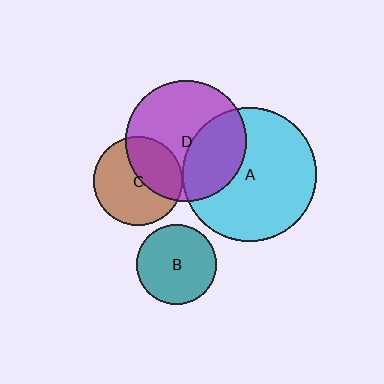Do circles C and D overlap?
Yes.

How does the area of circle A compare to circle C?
Approximately 2.3 times.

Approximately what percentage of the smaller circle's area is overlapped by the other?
Approximately 40%.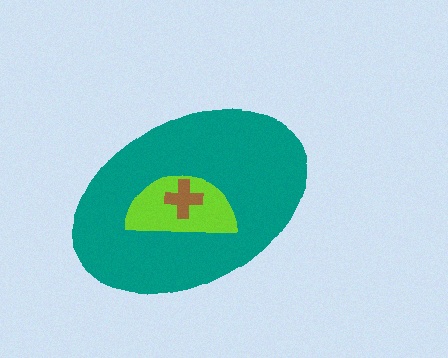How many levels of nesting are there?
3.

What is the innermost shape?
The brown cross.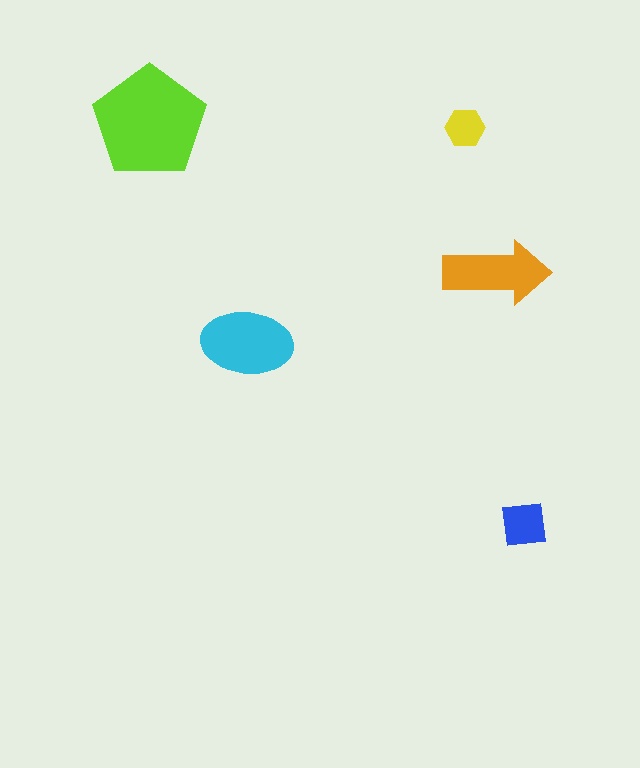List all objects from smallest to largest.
The yellow hexagon, the blue square, the orange arrow, the cyan ellipse, the lime pentagon.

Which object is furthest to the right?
The blue square is rightmost.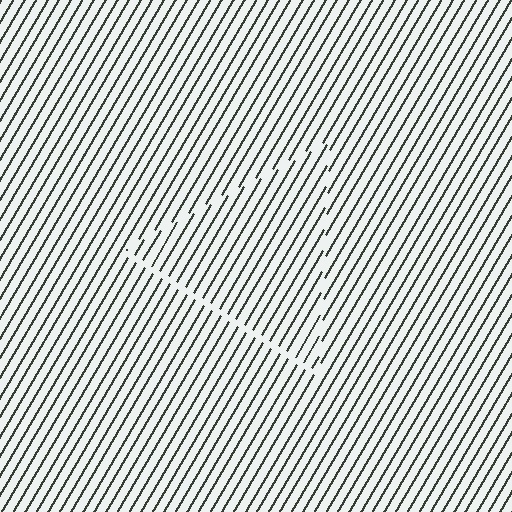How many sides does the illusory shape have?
3 sides — the line-ends trace a triangle.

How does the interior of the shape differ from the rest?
The interior of the shape contains the same grating, shifted by half a period — the contour is defined by the phase discontinuity where line-ends from the inner and outer gratings abut.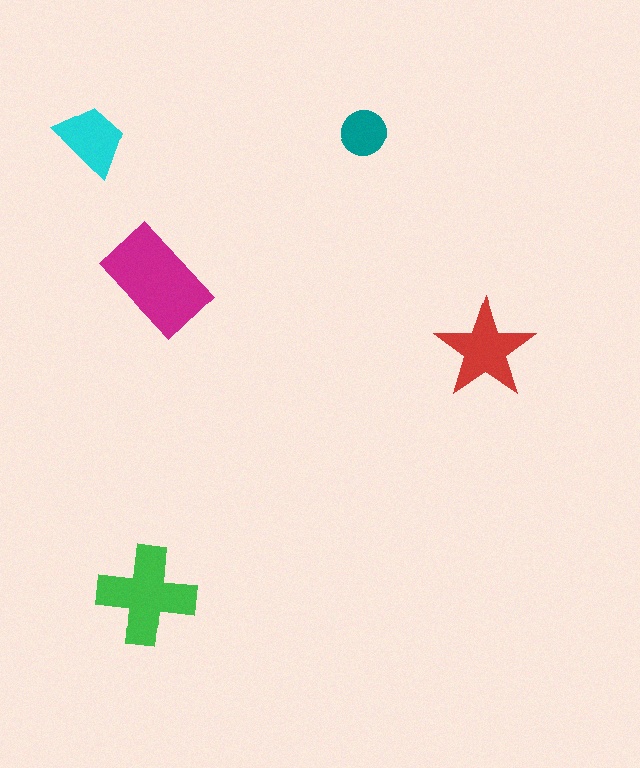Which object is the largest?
The magenta rectangle.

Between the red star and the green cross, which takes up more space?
The green cross.